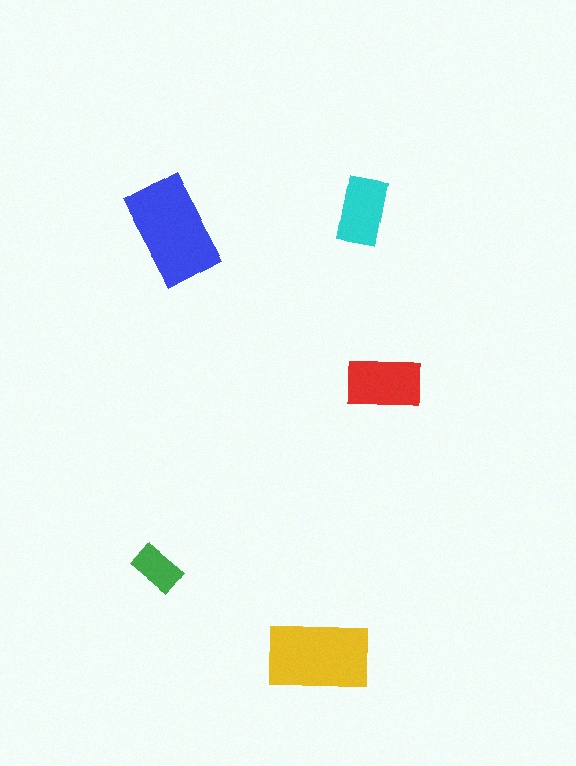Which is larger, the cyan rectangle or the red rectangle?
The red one.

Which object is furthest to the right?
The red rectangle is rightmost.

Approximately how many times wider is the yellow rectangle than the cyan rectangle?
About 1.5 times wider.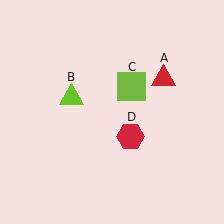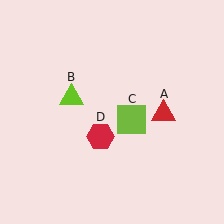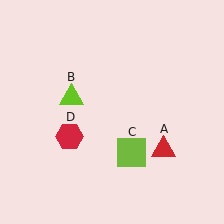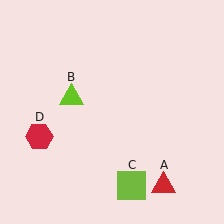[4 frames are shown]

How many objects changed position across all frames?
3 objects changed position: red triangle (object A), lime square (object C), red hexagon (object D).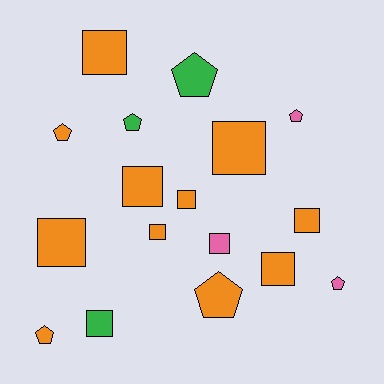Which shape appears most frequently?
Square, with 10 objects.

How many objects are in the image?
There are 17 objects.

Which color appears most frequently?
Orange, with 11 objects.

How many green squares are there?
There is 1 green square.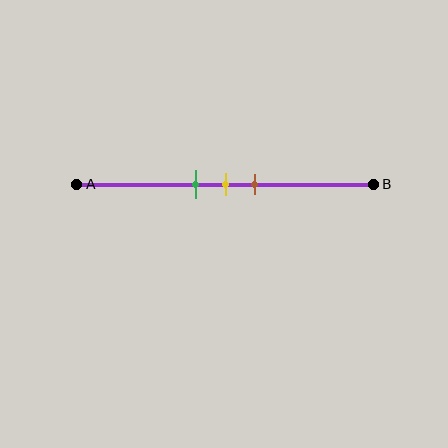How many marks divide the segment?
There are 3 marks dividing the segment.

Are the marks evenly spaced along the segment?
Yes, the marks are approximately evenly spaced.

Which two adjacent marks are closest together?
The green and yellow marks are the closest adjacent pair.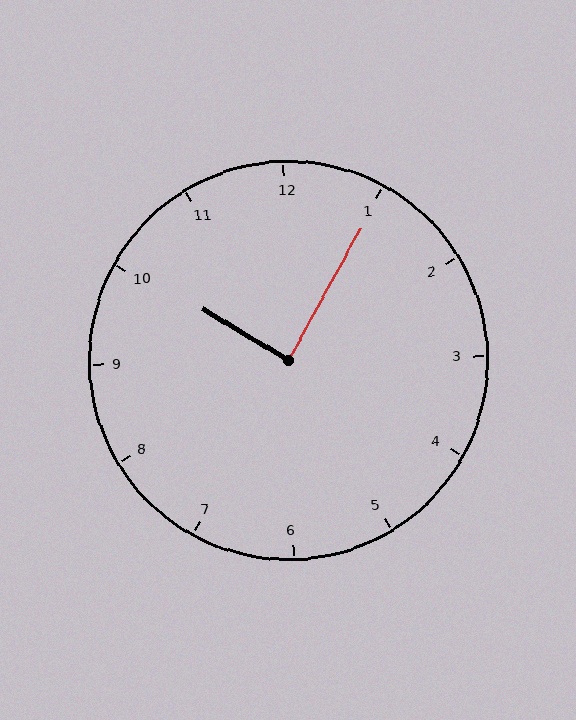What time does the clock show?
10:05.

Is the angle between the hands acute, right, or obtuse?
It is right.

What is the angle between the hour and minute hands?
Approximately 88 degrees.